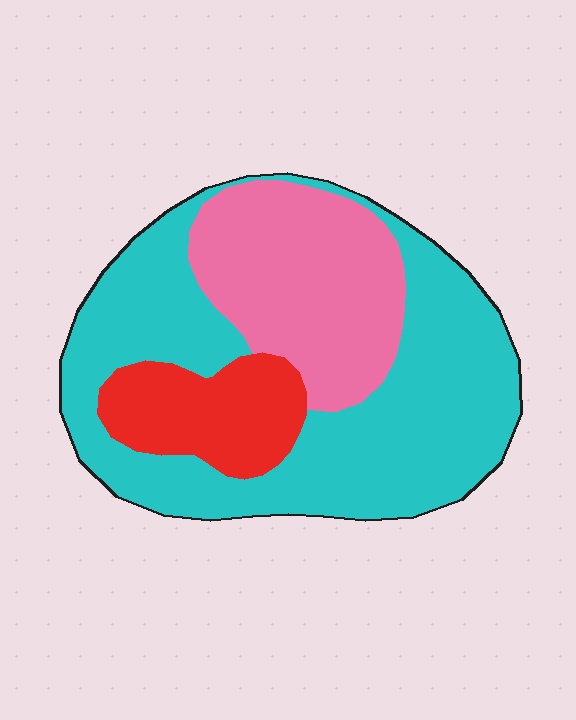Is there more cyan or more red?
Cyan.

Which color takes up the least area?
Red, at roughly 15%.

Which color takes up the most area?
Cyan, at roughly 55%.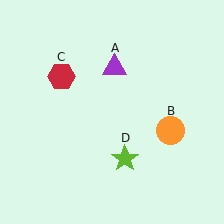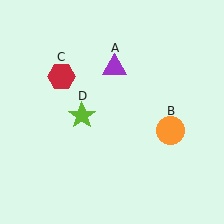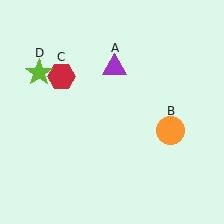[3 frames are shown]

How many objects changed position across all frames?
1 object changed position: lime star (object D).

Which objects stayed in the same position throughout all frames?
Purple triangle (object A) and orange circle (object B) and red hexagon (object C) remained stationary.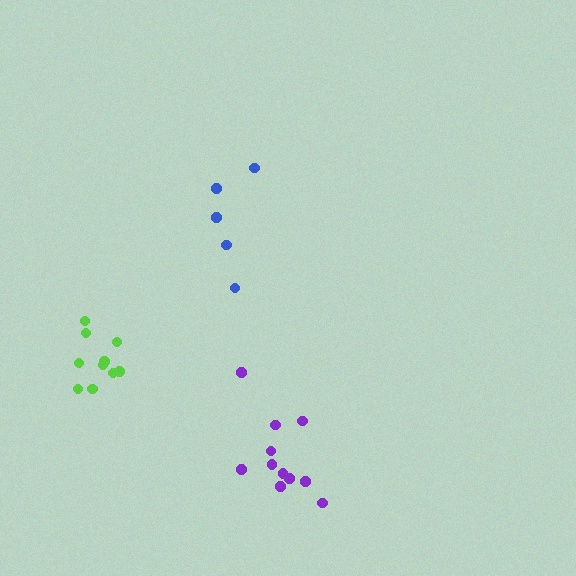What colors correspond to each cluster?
The clusters are colored: lime, blue, purple.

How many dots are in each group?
Group 1: 10 dots, Group 2: 5 dots, Group 3: 11 dots (26 total).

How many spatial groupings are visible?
There are 3 spatial groupings.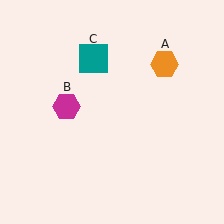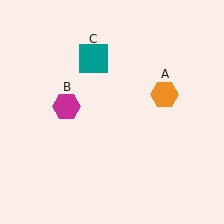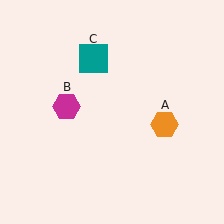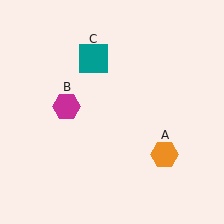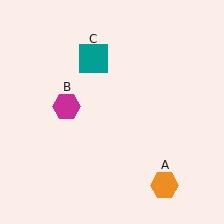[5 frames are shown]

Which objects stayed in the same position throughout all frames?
Magenta hexagon (object B) and teal square (object C) remained stationary.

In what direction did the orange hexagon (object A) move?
The orange hexagon (object A) moved down.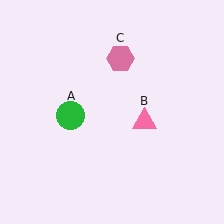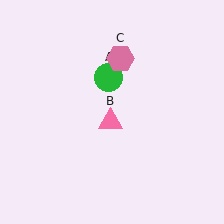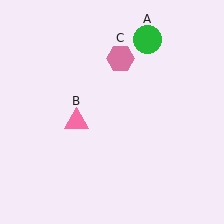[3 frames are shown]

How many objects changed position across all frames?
2 objects changed position: green circle (object A), pink triangle (object B).